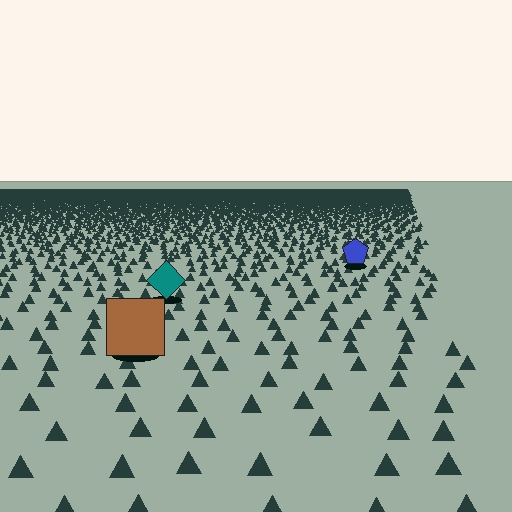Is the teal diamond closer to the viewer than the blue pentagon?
Yes. The teal diamond is closer — you can tell from the texture gradient: the ground texture is coarser near it.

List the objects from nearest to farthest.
From nearest to farthest: the brown square, the teal diamond, the blue pentagon.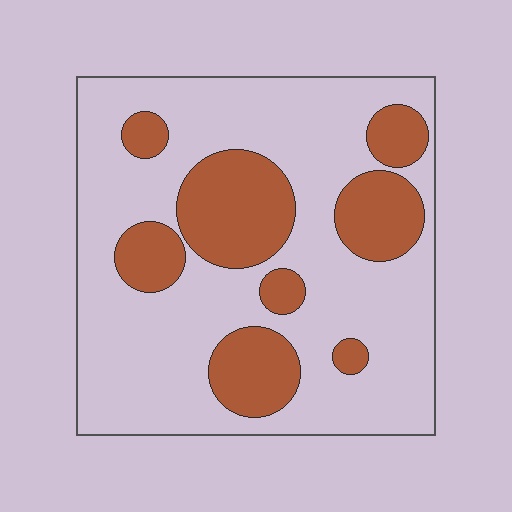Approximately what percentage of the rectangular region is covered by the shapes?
Approximately 30%.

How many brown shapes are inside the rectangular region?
8.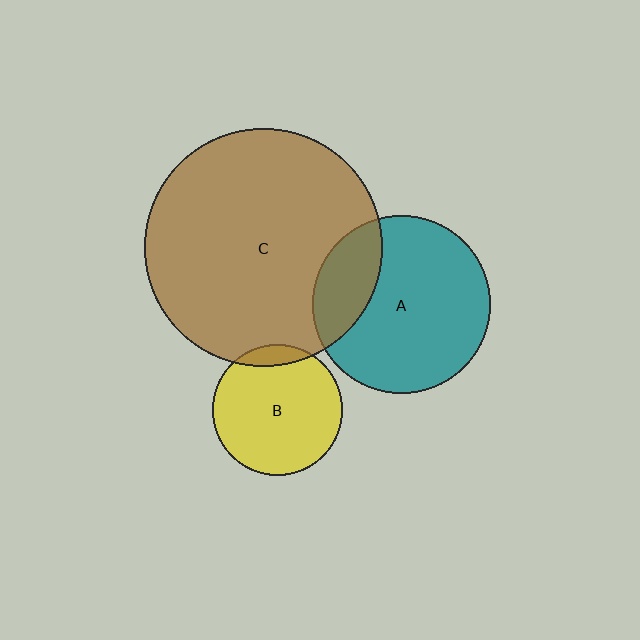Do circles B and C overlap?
Yes.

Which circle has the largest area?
Circle C (brown).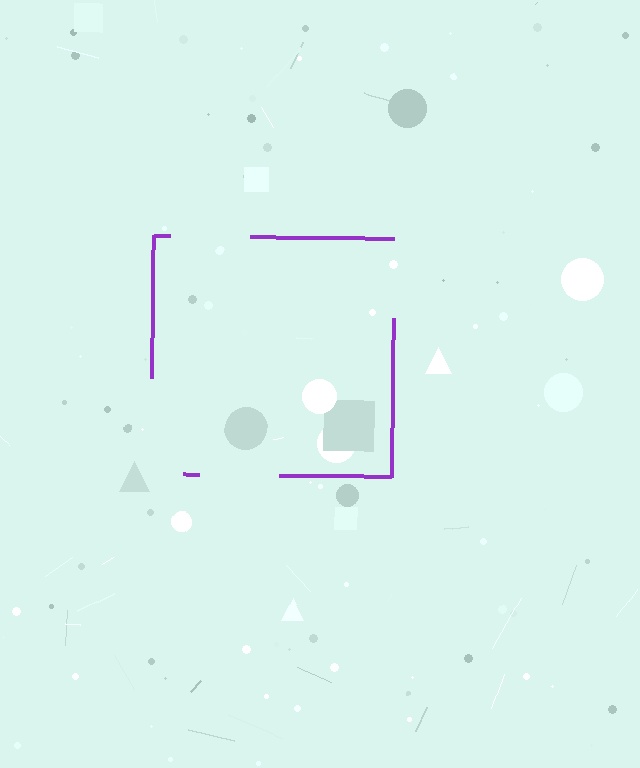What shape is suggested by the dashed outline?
The dashed outline suggests a square.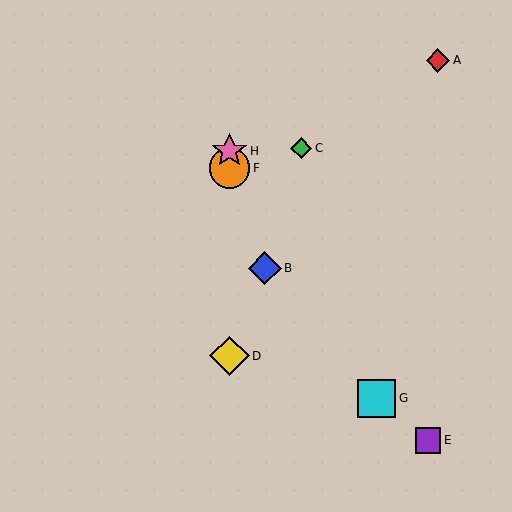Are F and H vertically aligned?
Yes, both are at x≈229.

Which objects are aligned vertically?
Objects D, F, H are aligned vertically.